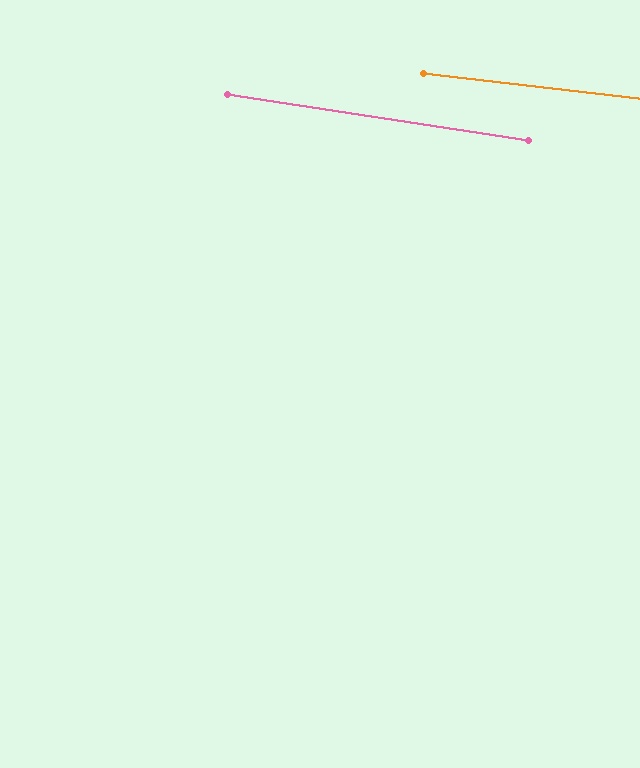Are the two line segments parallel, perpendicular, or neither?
Parallel — their directions differ by only 1.9°.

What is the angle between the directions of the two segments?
Approximately 2 degrees.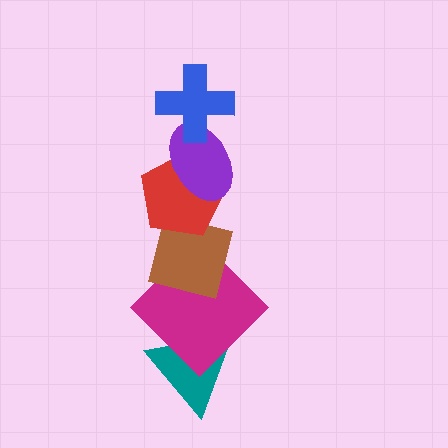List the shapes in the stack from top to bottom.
From top to bottom: the blue cross, the purple ellipse, the red pentagon, the brown square, the magenta diamond, the teal triangle.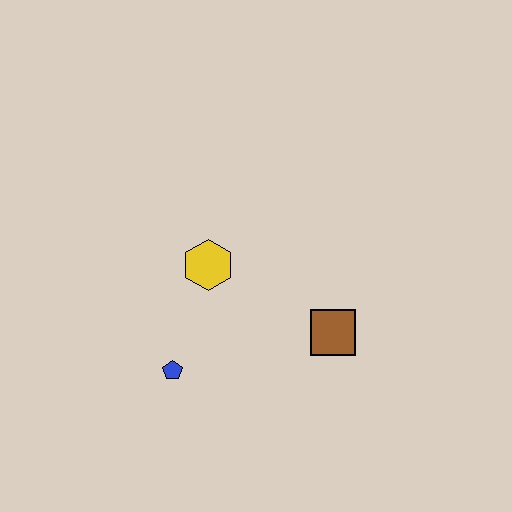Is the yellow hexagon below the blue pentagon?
No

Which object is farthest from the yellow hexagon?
The brown square is farthest from the yellow hexagon.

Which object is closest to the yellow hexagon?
The blue pentagon is closest to the yellow hexagon.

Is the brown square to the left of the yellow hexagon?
No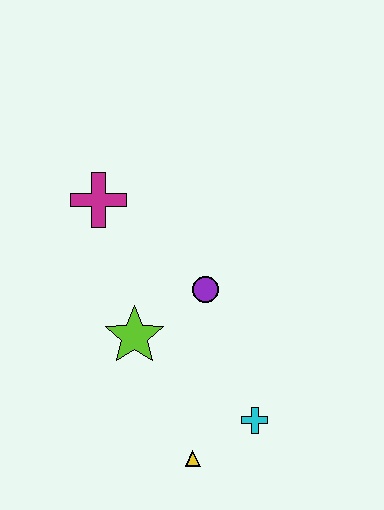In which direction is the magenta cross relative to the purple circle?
The magenta cross is to the left of the purple circle.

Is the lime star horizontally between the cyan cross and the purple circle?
No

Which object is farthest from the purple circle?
The yellow triangle is farthest from the purple circle.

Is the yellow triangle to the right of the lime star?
Yes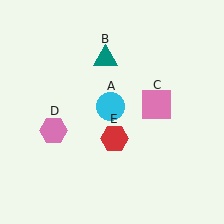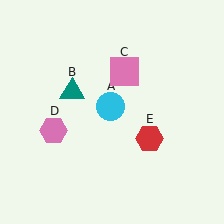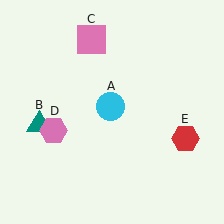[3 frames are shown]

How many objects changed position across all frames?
3 objects changed position: teal triangle (object B), pink square (object C), red hexagon (object E).